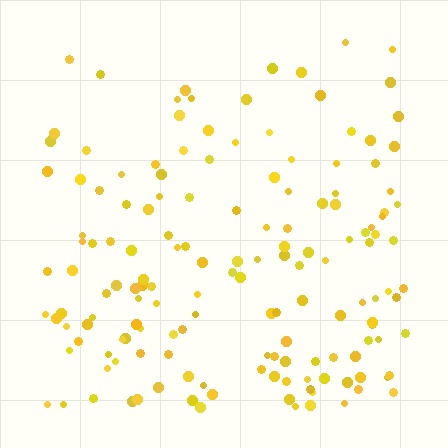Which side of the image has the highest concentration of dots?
The bottom.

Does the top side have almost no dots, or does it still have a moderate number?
Still a moderate number, just noticeably fewer than the bottom.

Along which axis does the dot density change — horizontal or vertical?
Vertical.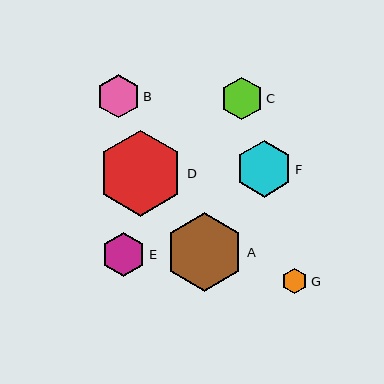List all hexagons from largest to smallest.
From largest to smallest: D, A, F, E, B, C, G.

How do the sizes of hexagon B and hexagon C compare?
Hexagon B and hexagon C are approximately the same size.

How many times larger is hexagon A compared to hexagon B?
Hexagon A is approximately 1.8 times the size of hexagon B.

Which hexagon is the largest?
Hexagon D is the largest with a size of approximately 86 pixels.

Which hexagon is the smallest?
Hexagon G is the smallest with a size of approximately 25 pixels.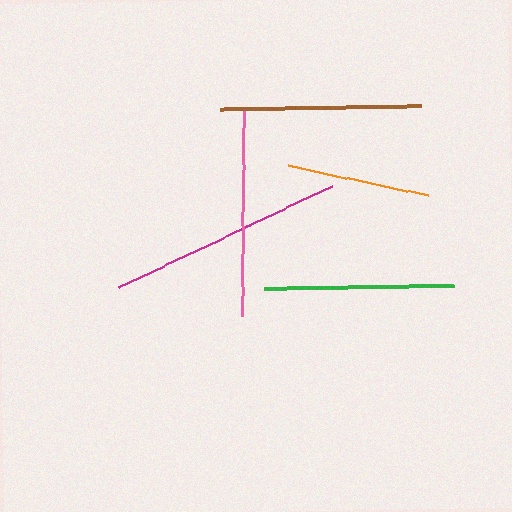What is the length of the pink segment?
The pink segment is approximately 210 pixels long.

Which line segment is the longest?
The magenta line is the longest at approximately 236 pixels.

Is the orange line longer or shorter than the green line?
The green line is longer than the orange line.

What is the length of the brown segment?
The brown segment is approximately 201 pixels long.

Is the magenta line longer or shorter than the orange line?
The magenta line is longer than the orange line.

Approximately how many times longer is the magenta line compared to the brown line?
The magenta line is approximately 1.2 times the length of the brown line.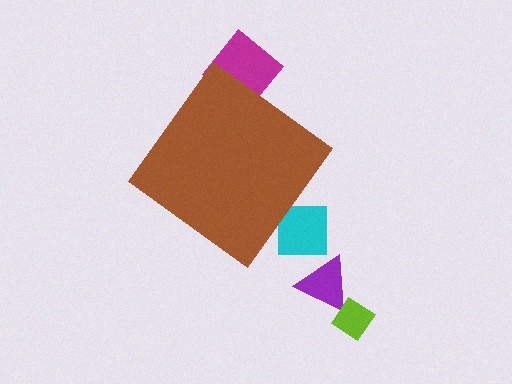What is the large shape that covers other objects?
A brown diamond.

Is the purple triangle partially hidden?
No, the purple triangle is fully visible.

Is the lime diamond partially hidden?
No, the lime diamond is fully visible.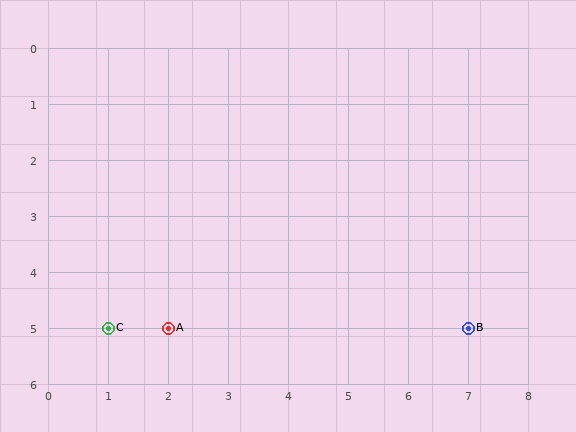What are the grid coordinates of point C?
Point C is at grid coordinates (1, 5).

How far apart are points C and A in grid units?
Points C and A are 1 column apart.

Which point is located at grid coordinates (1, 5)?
Point C is at (1, 5).